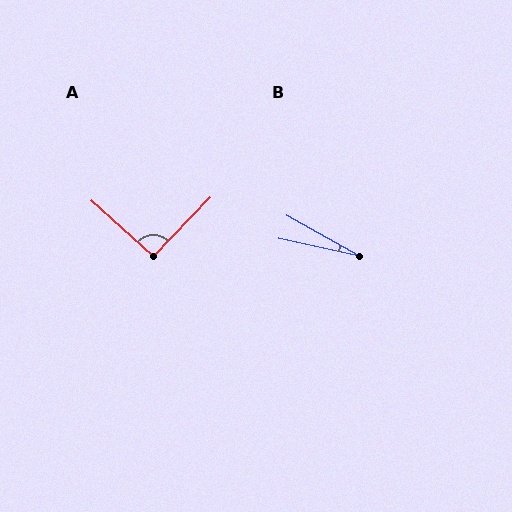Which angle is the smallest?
B, at approximately 17 degrees.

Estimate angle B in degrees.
Approximately 17 degrees.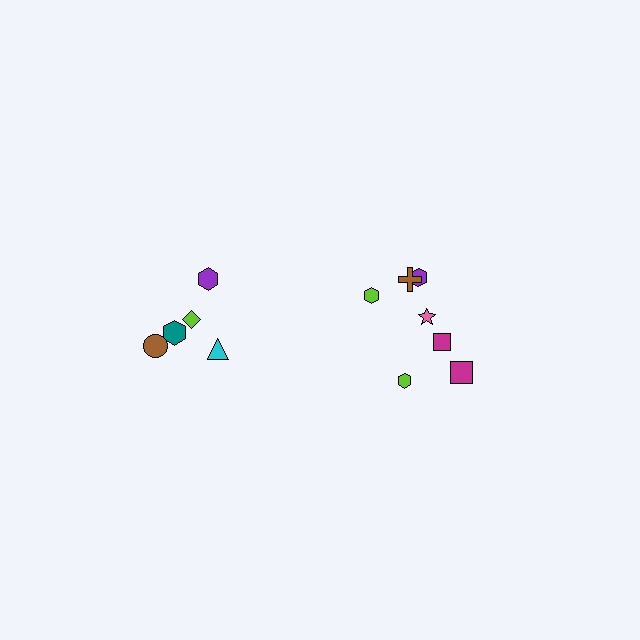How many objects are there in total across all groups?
There are 12 objects.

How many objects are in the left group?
There are 5 objects.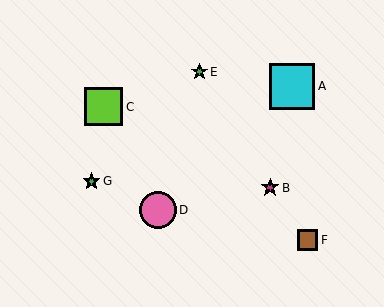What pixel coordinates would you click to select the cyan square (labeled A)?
Click at (292, 86) to select the cyan square A.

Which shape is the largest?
The cyan square (labeled A) is the largest.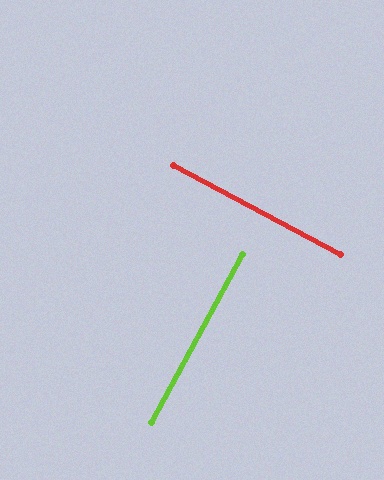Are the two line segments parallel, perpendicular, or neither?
Perpendicular — they meet at approximately 90°.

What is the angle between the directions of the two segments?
Approximately 90 degrees.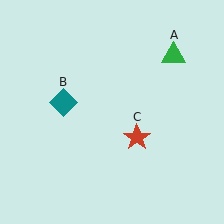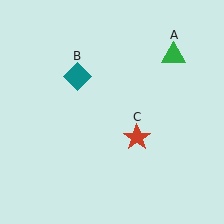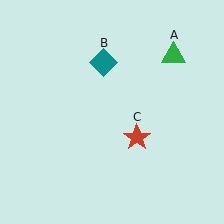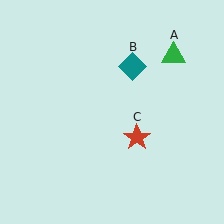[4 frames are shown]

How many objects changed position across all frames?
1 object changed position: teal diamond (object B).